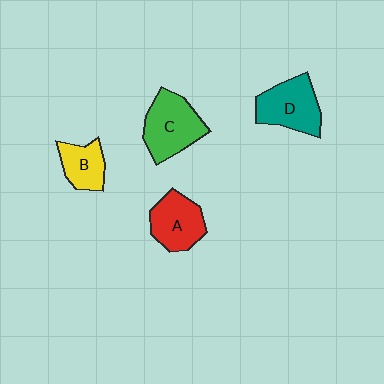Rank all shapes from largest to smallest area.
From largest to smallest: C (green), D (teal), A (red), B (yellow).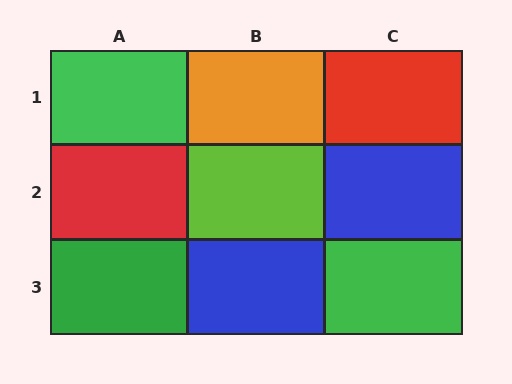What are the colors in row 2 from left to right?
Red, lime, blue.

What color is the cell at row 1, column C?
Red.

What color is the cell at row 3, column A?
Green.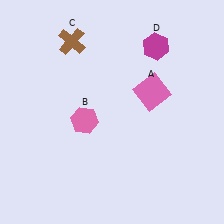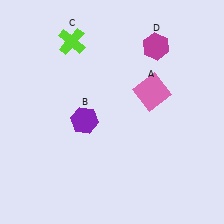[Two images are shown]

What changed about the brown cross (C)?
In Image 1, C is brown. In Image 2, it changed to lime.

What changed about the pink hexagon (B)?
In Image 1, B is pink. In Image 2, it changed to purple.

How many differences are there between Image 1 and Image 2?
There are 2 differences between the two images.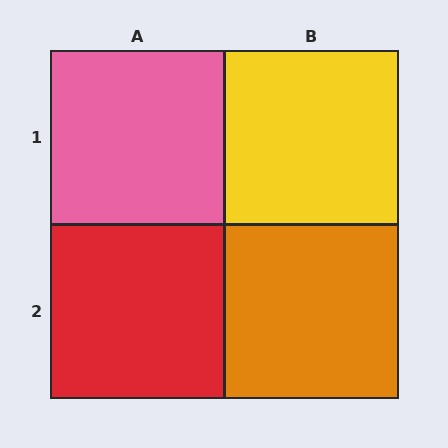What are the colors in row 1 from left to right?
Pink, yellow.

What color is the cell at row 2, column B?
Orange.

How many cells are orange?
1 cell is orange.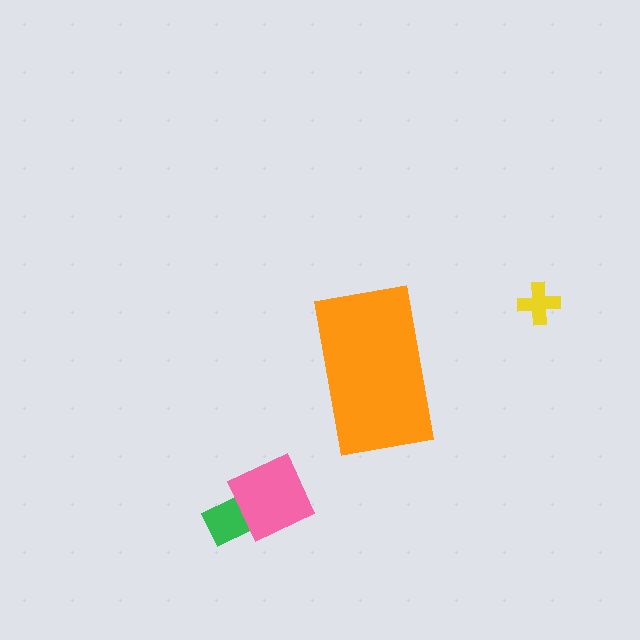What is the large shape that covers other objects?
An orange rectangle.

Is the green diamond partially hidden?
No, the green diamond is fully visible.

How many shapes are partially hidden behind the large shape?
0 shapes are partially hidden.